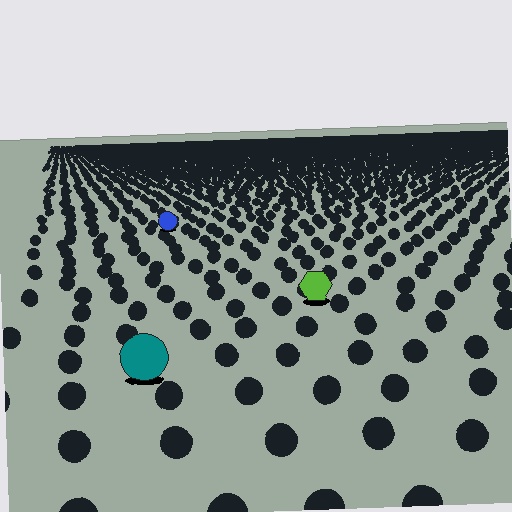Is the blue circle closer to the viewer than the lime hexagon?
No. The lime hexagon is closer — you can tell from the texture gradient: the ground texture is coarser near it.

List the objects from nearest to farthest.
From nearest to farthest: the teal circle, the lime hexagon, the blue circle.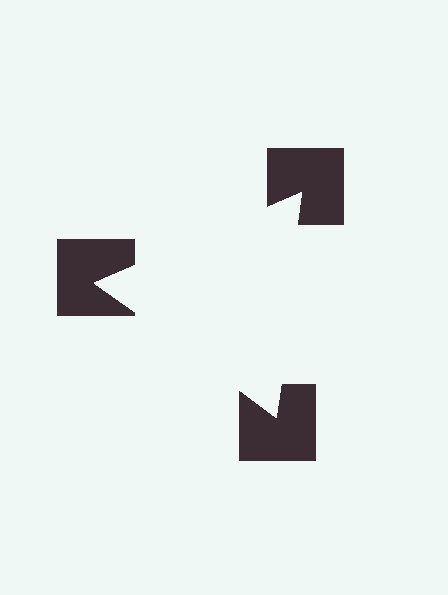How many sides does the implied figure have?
3 sides.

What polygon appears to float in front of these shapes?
An illusory triangle — its edges are inferred from the aligned wedge cuts in the notched squares, not physically drawn.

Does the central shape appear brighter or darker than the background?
It typically appears slightly brighter than the background, even though no actual brightness change is drawn.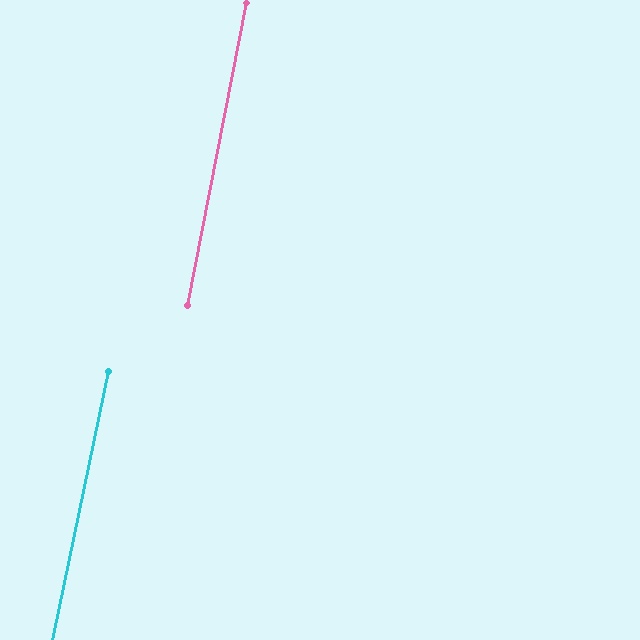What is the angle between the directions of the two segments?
Approximately 1 degree.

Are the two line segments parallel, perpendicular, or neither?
Parallel — their directions differ by only 0.5°.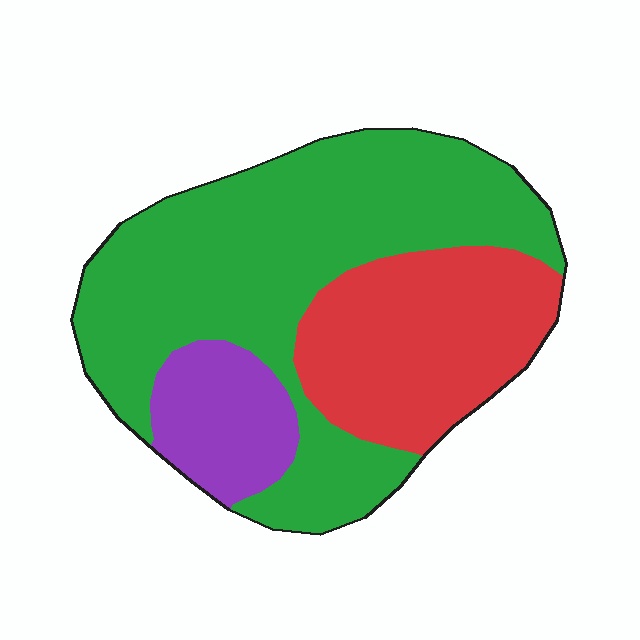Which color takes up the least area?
Purple, at roughly 15%.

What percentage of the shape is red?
Red takes up about one quarter (1/4) of the shape.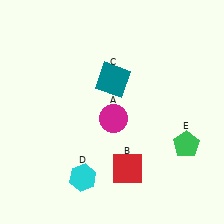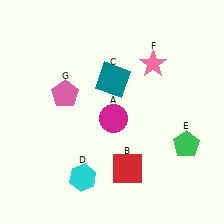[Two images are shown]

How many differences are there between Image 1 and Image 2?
There are 2 differences between the two images.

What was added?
A pink star (F), a pink pentagon (G) were added in Image 2.